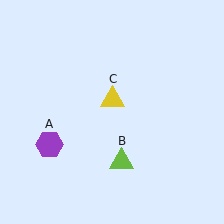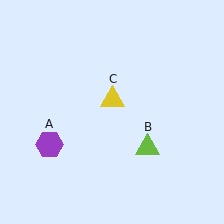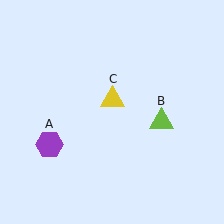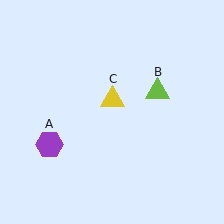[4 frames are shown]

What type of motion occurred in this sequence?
The lime triangle (object B) rotated counterclockwise around the center of the scene.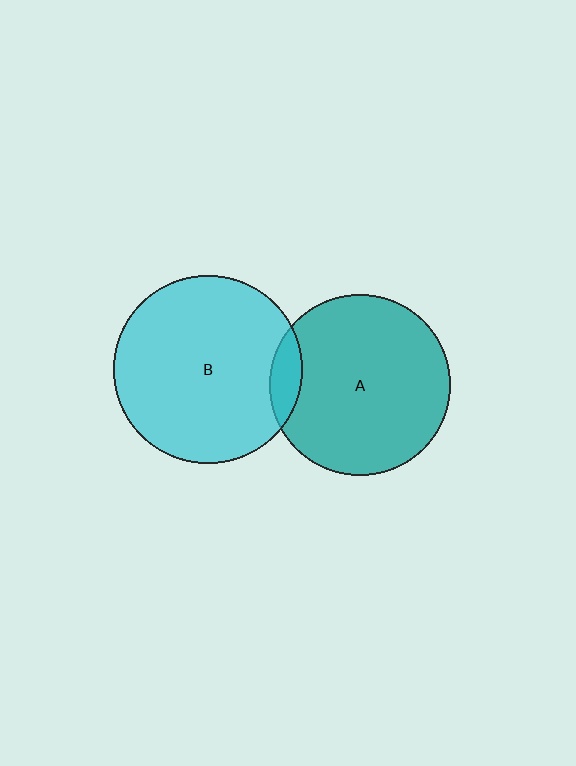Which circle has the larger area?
Circle B (cyan).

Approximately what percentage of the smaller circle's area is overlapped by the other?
Approximately 10%.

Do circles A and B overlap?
Yes.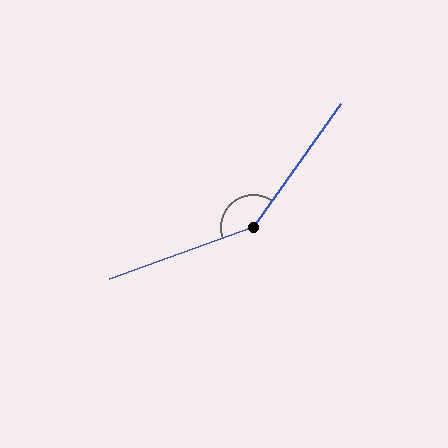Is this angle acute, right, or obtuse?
It is obtuse.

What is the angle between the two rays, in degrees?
Approximately 145 degrees.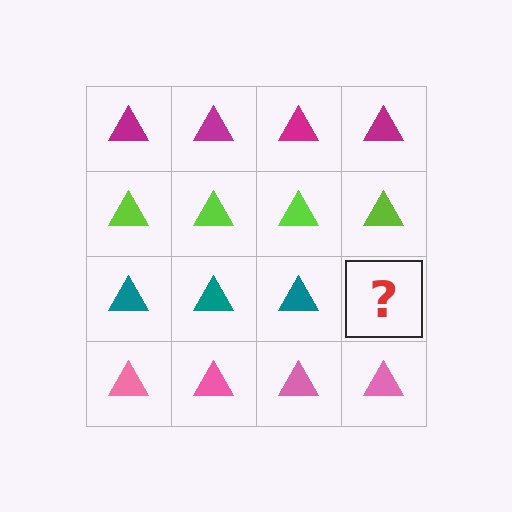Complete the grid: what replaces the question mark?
The question mark should be replaced with a teal triangle.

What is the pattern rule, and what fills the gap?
The rule is that each row has a consistent color. The gap should be filled with a teal triangle.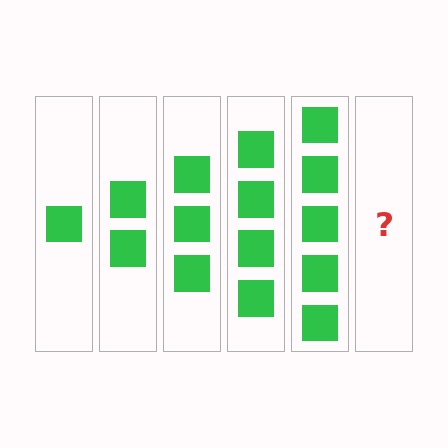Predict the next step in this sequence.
The next step is 6 squares.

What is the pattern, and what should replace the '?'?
The pattern is that each step adds one more square. The '?' should be 6 squares.